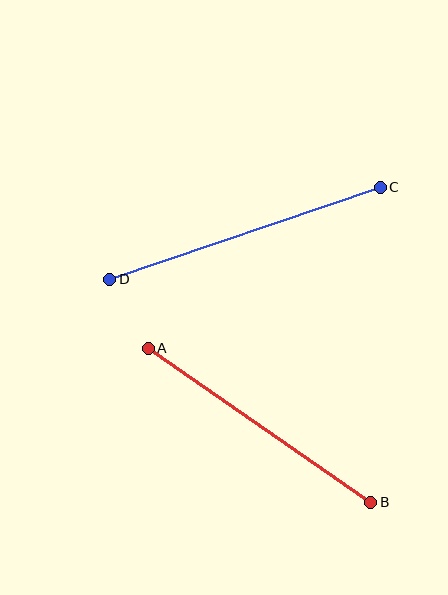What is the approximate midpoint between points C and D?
The midpoint is at approximately (245, 233) pixels.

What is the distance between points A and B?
The distance is approximately 271 pixels.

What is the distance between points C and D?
The distance is approximately 286 pixels.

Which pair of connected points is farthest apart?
Points C and D are farthest apart.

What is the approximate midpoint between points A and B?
The midpoint is at approximately (260, 425) pixels.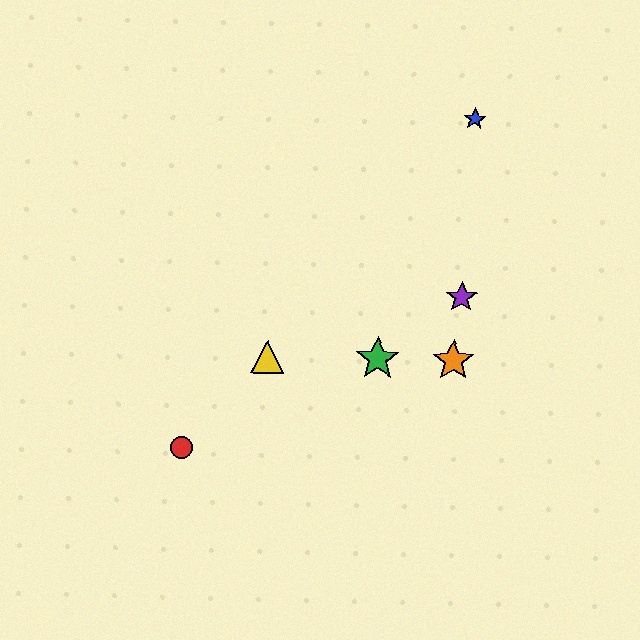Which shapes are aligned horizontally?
The green star, the yellow triangle, the orange star are aligned horizontally.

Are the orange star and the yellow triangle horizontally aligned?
Yes, both are at y≈361.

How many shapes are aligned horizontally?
3 shapes (the green star, the yellow triangle, the orange star) are aligned horizontally.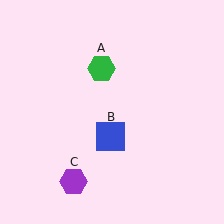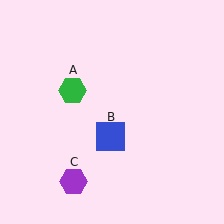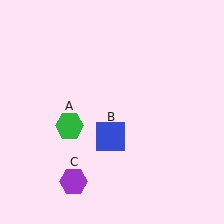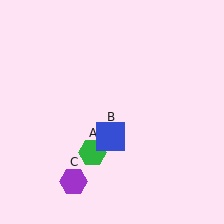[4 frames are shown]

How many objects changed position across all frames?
1 object changed position: green hexagon (object A).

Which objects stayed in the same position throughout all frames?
Blue square (object B) and purple hexagon (object C) remained stationary.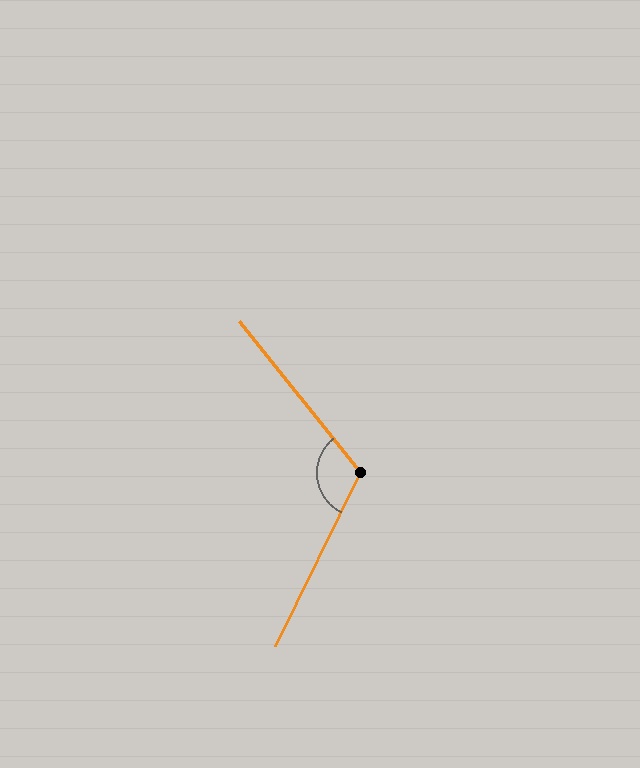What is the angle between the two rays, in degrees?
Approximately 115 degrees.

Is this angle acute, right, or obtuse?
It is obtuse.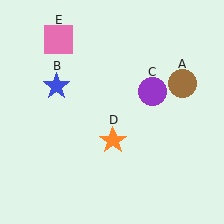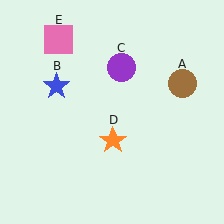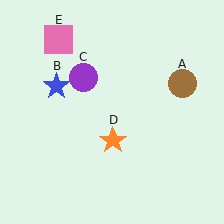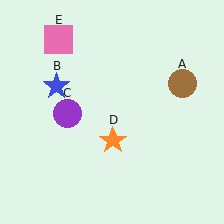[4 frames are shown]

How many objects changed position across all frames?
1 object changed position: purple circle (object C).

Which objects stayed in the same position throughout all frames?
Brown circle (object A) and blue star (object B) and orange star (object D) and pink square (object E) remained stationary.